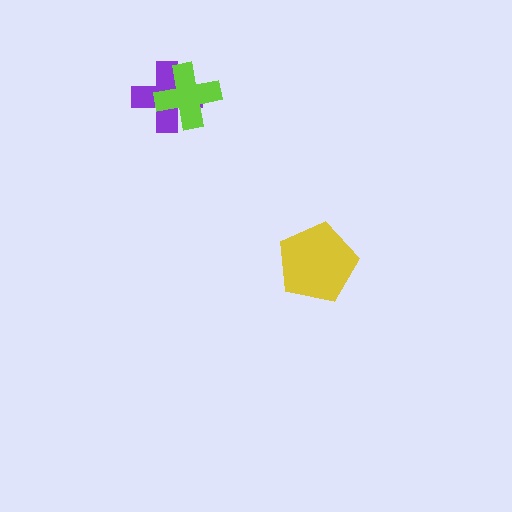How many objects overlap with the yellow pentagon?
0 objects overlap with the yellow pentagon.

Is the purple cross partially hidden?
Yes, it is partially covered by another shape.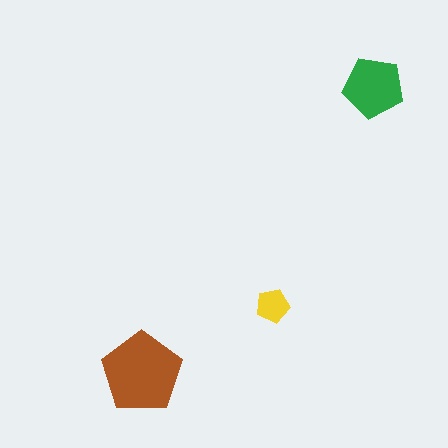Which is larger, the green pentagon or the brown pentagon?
The brown one.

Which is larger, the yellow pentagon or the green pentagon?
The green one.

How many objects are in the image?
There are 3 objects in the image.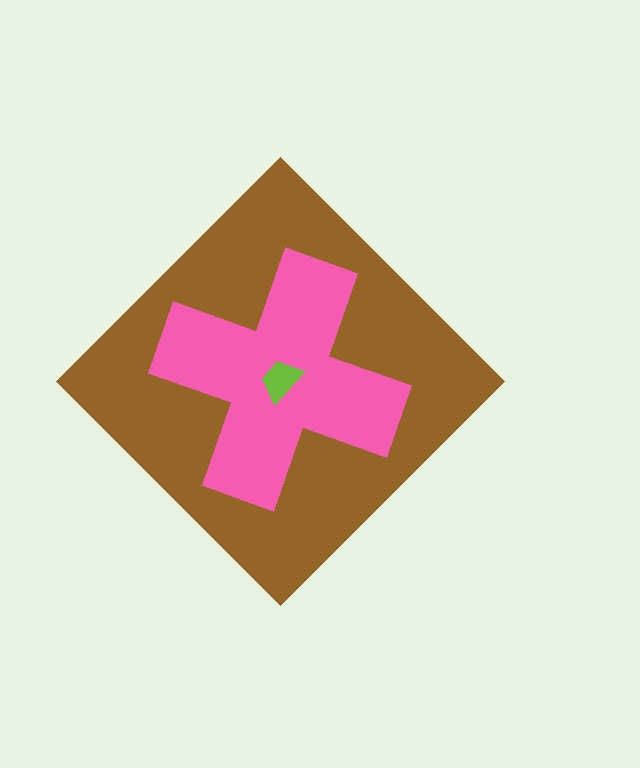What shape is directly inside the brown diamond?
The pink cross.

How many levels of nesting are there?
3.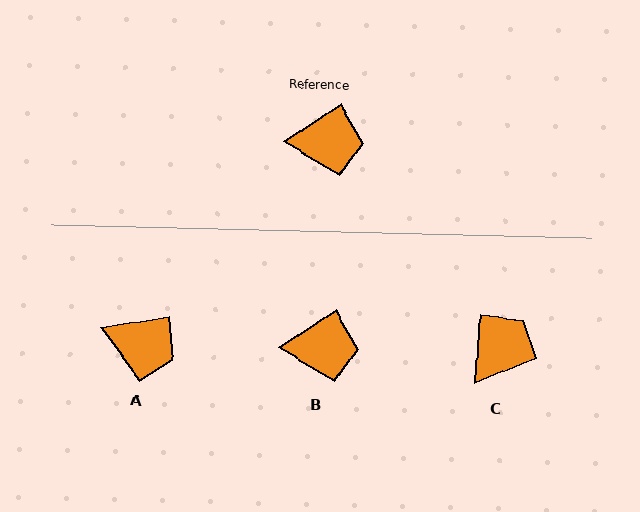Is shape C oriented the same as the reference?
No, it is off by about 53 degrees.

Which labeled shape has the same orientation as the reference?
B.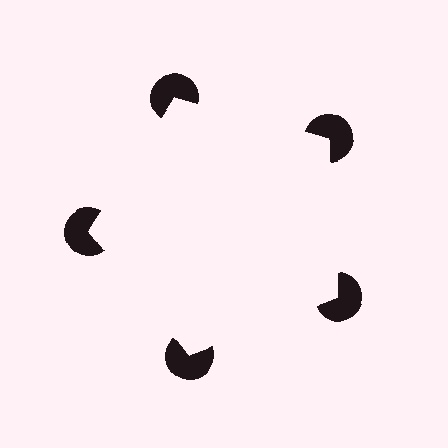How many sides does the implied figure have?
5 sides.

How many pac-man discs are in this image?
There are 5 — one at each vertex of the illusory pentagon.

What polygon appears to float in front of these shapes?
An illusory pentagon — its edges are inferred from the aligned wedge cuts in the pac-man discs, not physically drawn.